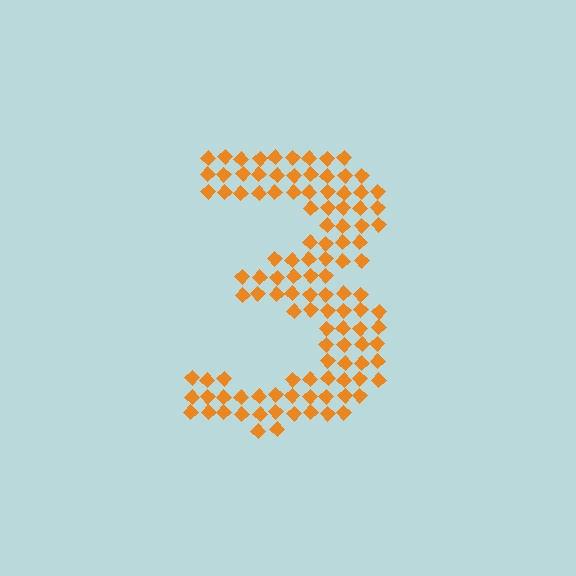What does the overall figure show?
The overall figure shows the digit 3.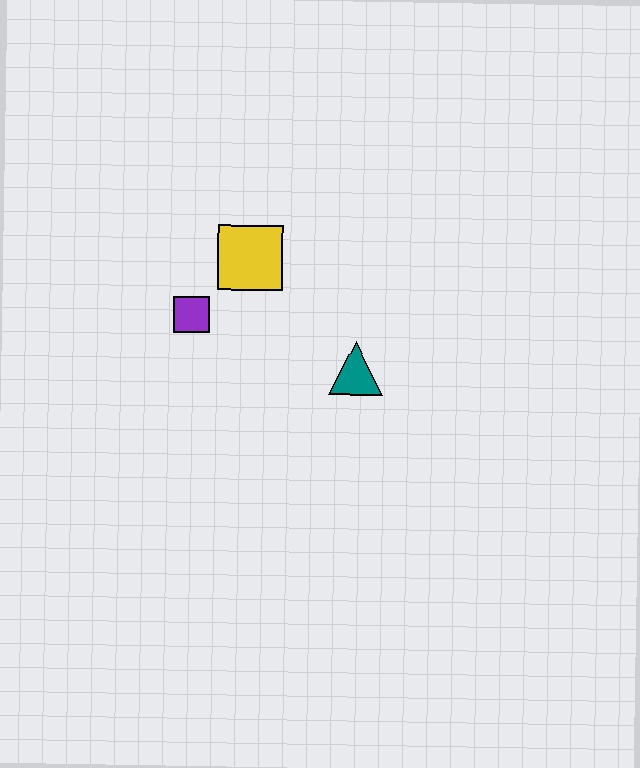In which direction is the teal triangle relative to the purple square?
The teal triangle is to the right of the purple square.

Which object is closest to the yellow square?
The purple square is closest to the yellow square.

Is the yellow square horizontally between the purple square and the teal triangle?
Yes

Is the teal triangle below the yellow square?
Yes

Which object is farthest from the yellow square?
The teal triangle is farthest from the yellow square.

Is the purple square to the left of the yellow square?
Yes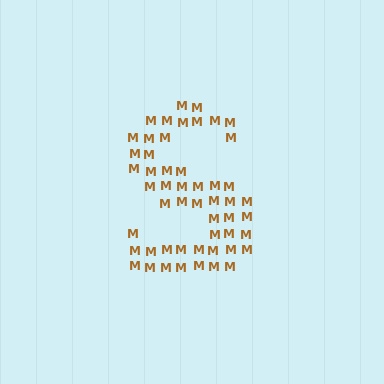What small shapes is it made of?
It is made of small letter M's.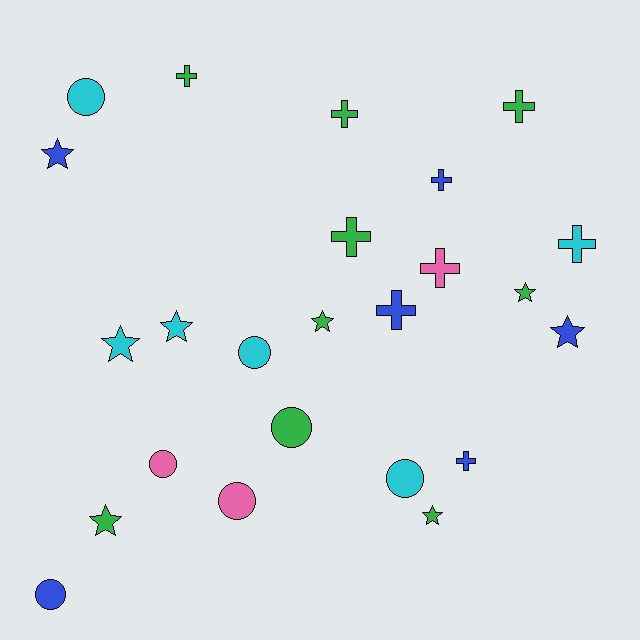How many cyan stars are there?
There are 2 cyan stars.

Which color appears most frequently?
Green, with 9 objects.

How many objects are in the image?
There are 24 objects.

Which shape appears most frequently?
Cross, with 9 objects.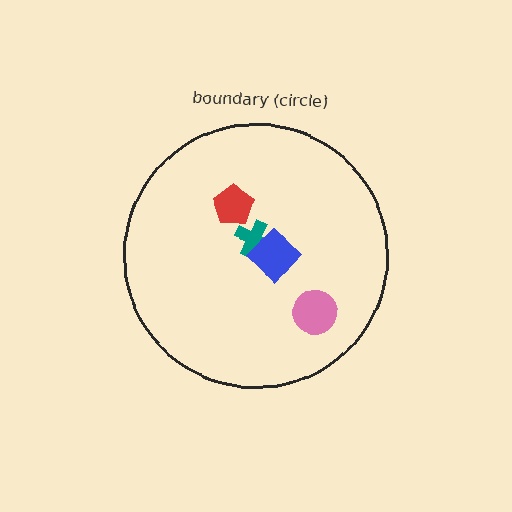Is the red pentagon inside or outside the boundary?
Inside.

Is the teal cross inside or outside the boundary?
Inside.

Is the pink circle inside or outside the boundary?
Inside.